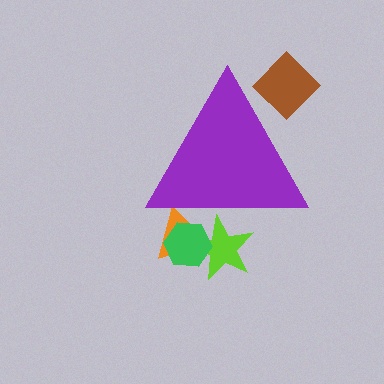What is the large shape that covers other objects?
A purple triangle.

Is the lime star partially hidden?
Yes, the lime star is partially hidden behind the purple triangle.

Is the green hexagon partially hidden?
Yes, the green hexagon is partially hidden behind the purple triangle.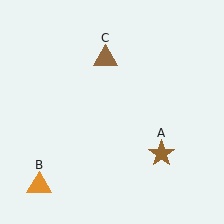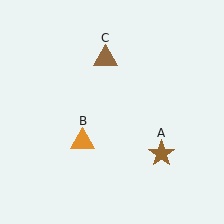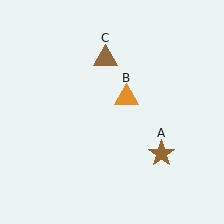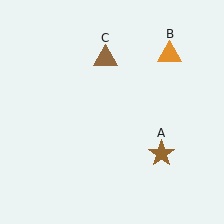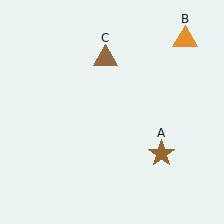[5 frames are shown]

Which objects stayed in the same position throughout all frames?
Brown star (object A) and brown triangle (object C) remained stationary.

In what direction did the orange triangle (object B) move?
The orange triangle (object B) moved up and to the right.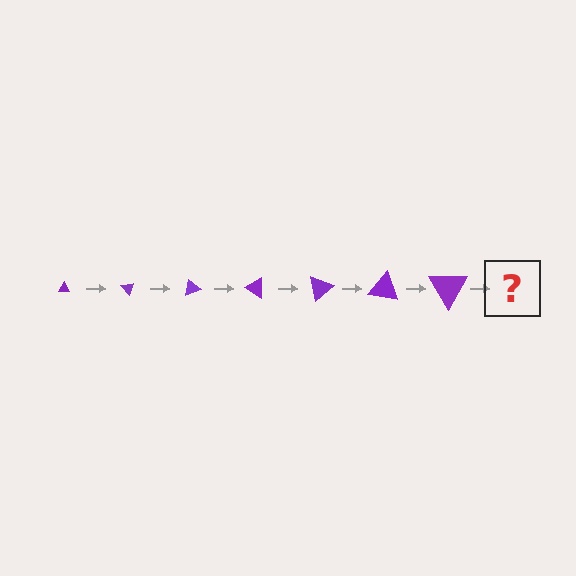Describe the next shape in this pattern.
It should be a triangle, larger than the previous one and rotated 350 degrees from the start.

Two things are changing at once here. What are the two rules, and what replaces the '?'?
The two rules are that the triangle grows larger each step and it rotates 50 degrees each step. The '?' should be a triangle, larger than the previous one and rotated 350 degrees from the start.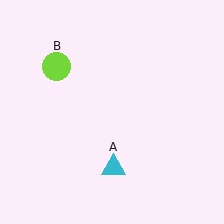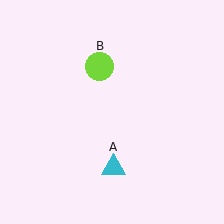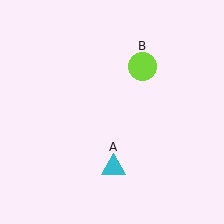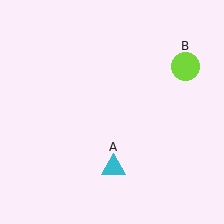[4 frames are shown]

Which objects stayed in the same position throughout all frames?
Cyan triangle (object A) remained stationary.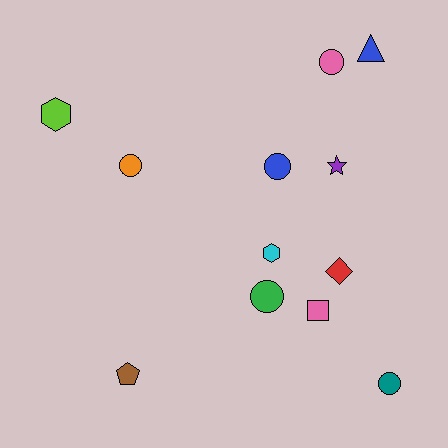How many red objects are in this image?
There is 1 red object.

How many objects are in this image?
There are 12 objects.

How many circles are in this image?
There are 5 circles.